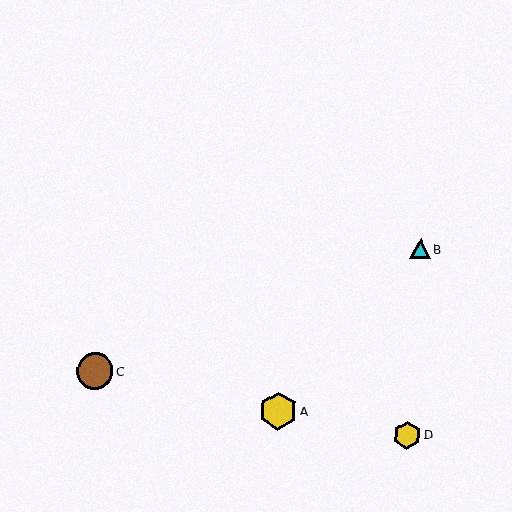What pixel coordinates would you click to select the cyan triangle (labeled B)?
Click at (420, 249) to select the cyan triangle B.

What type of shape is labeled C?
Shape C is a brown circle.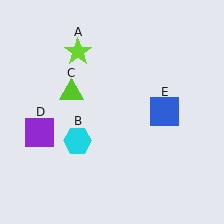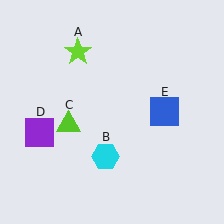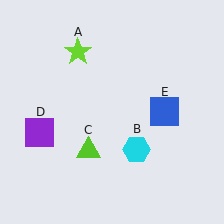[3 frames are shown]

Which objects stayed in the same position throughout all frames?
Lime star (object A) and purple square (object D) and blue square (object E) remained stationary.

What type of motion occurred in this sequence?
The cyan hexagon (object B), lime triangle (object C) rotated counterclockwise around the center of the scene.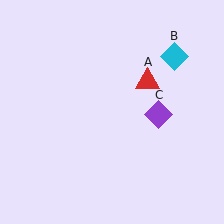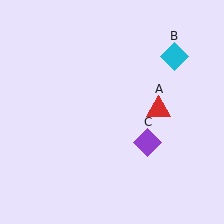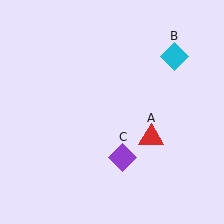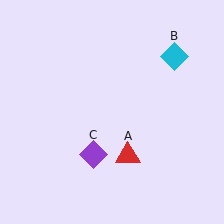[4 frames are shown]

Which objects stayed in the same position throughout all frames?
Cyan diamond (object B) remained stationary.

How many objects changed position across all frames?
2 objects changed position: red triangle (object A), purple diamond (object C).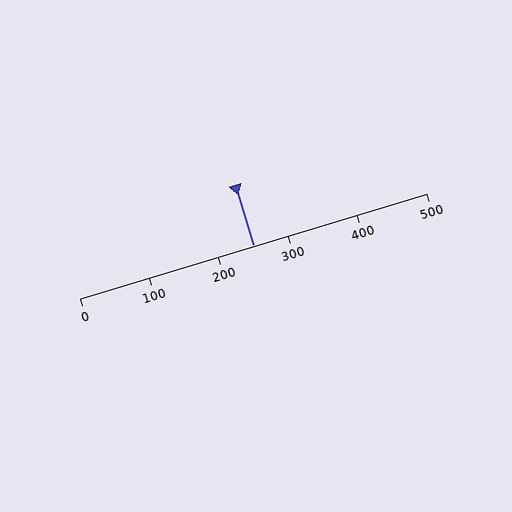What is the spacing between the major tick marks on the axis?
The major ticks are spaced 100 apart.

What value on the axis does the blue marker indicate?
The marker indicates approximately 250.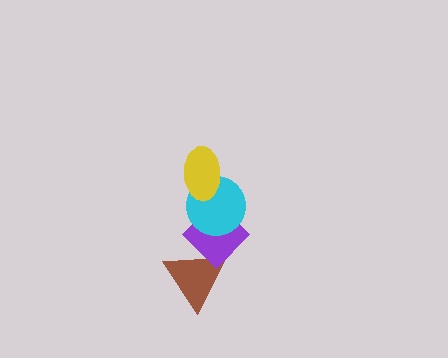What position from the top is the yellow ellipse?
The yellow ellipse is 1st from the top.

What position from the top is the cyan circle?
The cyan circle is 2nd from the top.